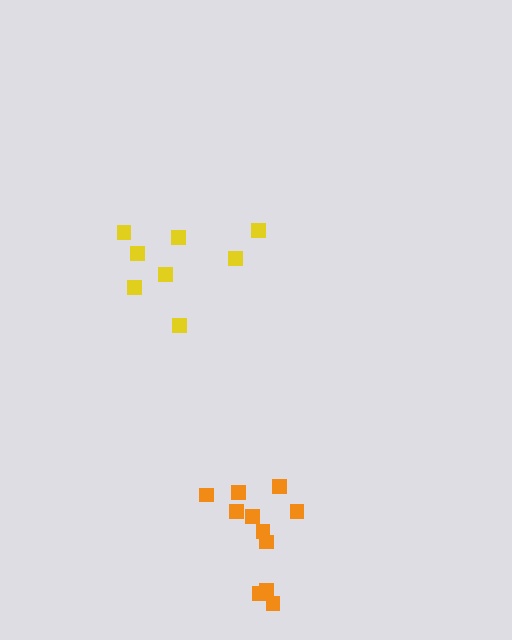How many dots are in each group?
Group 1: 11 dots, Group 2: 8 dots (19 total).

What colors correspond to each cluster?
The clusters are colored: orange, yellow.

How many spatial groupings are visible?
There are 2 spatial groupings.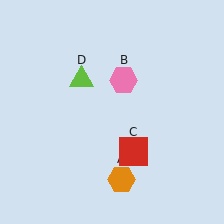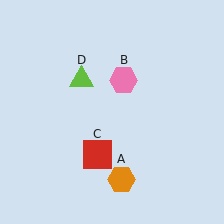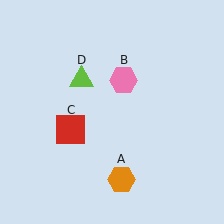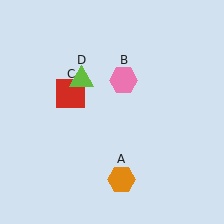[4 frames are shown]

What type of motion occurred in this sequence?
The red square (object C) rotated clockwise around the center of the scene.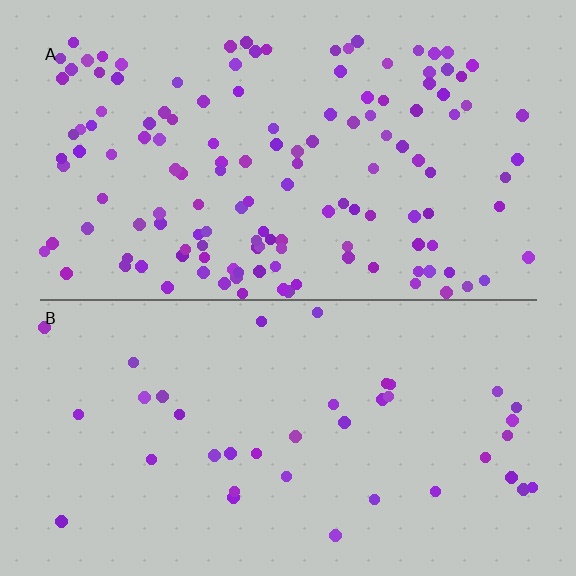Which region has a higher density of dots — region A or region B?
A (the top).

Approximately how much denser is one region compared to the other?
Approximately 3.5× — region A over region B.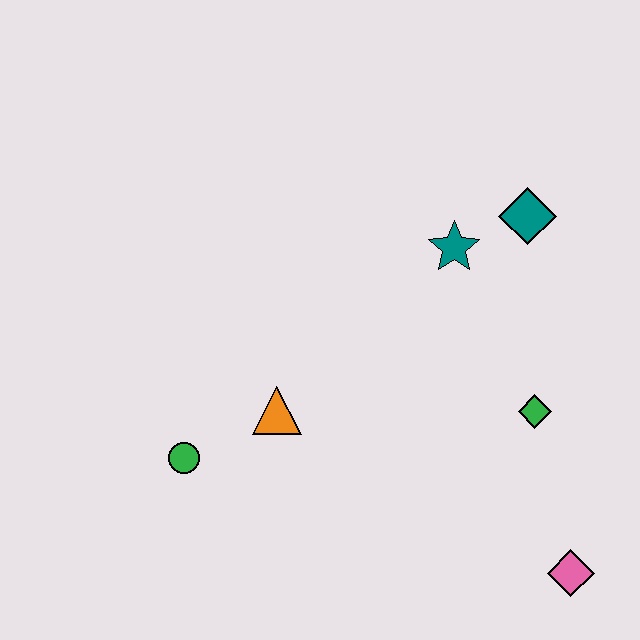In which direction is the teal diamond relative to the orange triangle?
The teal diamond is to the right of the orange triangle.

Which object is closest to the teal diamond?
The teal star is closest to the teal diamond.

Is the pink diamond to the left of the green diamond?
No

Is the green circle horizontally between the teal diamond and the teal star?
No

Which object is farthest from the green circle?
The teal diamond is farthest from the green circle.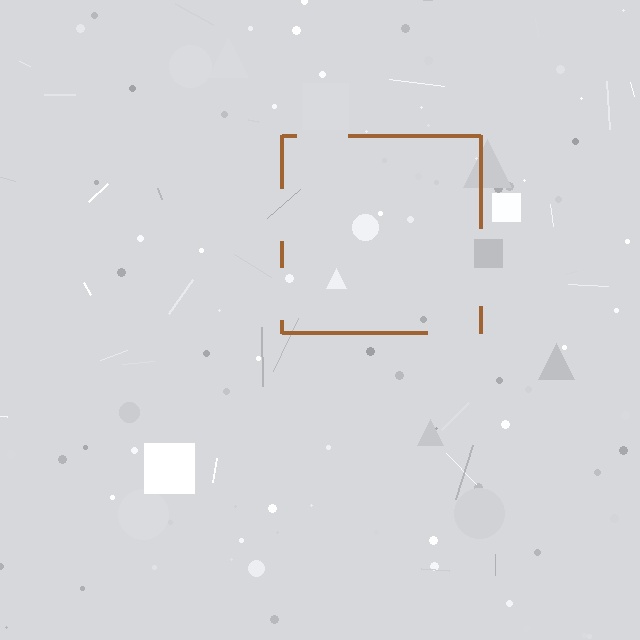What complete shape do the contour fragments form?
The contour fragments form a square.